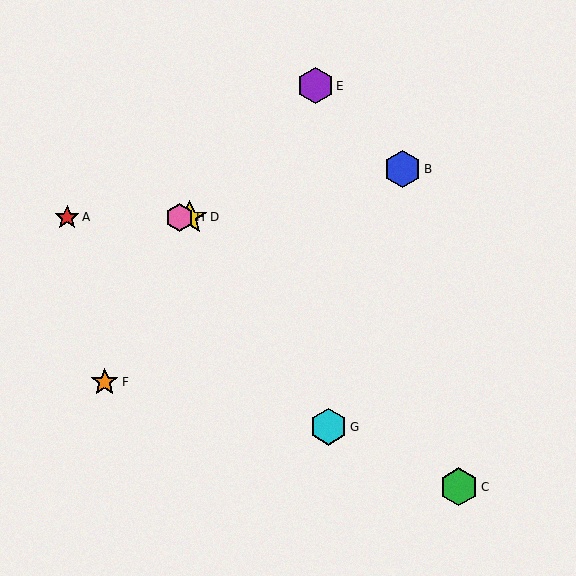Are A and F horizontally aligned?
No, A is at y≈217 and F is at y≈382.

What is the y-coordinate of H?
Object H is at y≈217.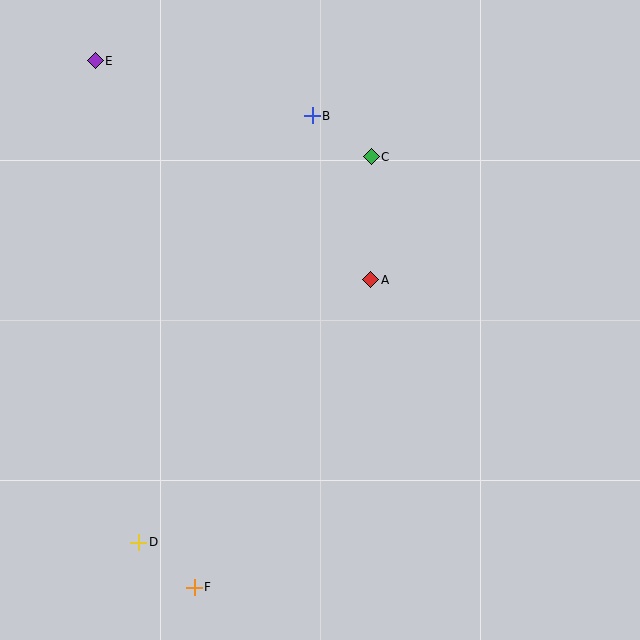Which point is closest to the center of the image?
Point A at (371, 280) is closest to the center.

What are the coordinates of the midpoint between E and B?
The midpoint between E and B is at (204, 88).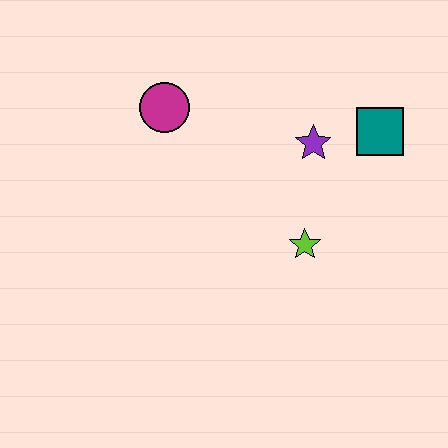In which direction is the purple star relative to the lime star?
The purple star is above the lime star.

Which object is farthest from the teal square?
The magenta circle is farthest from the teal square.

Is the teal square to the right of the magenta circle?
Yes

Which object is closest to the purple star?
The teal square is closest to the purple star.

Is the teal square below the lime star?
No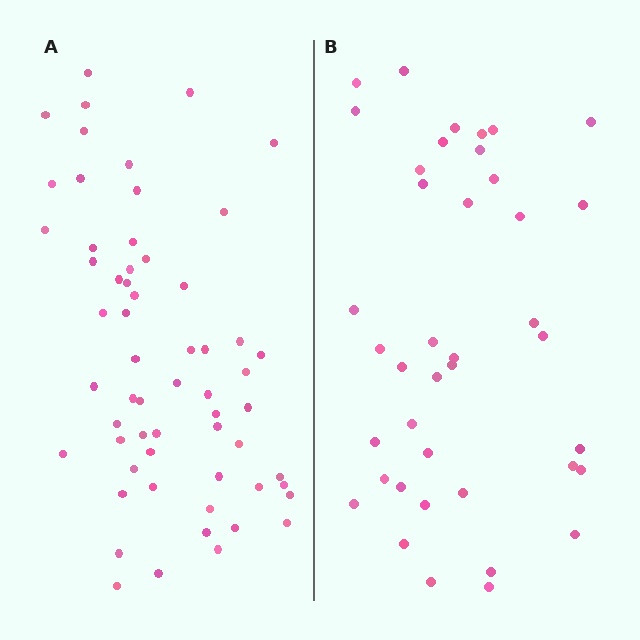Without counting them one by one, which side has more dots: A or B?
Region A (the left region) has more dots.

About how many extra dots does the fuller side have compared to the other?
Region A has approximately 20 more dots than region B.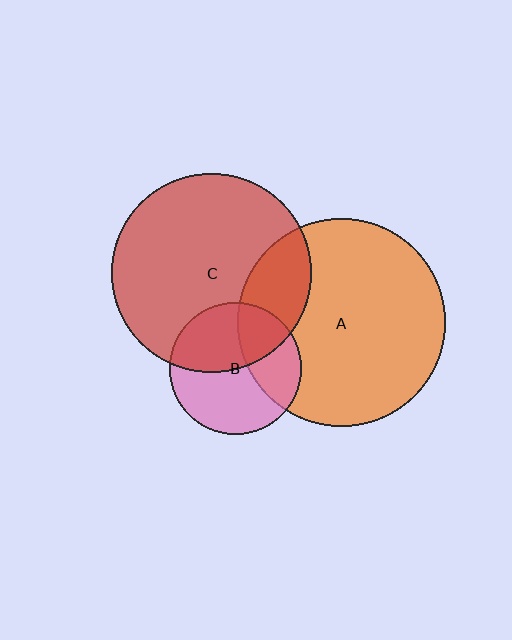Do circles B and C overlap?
Yes.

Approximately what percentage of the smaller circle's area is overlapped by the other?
Approximately 45%.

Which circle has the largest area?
Circle A (orange).